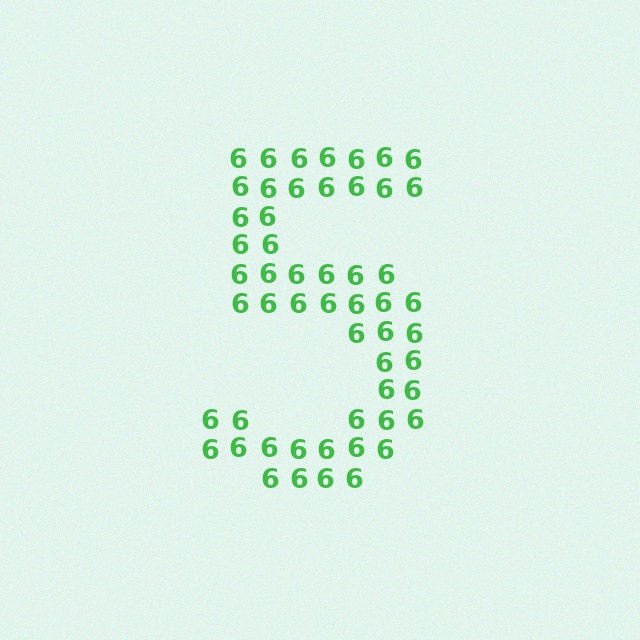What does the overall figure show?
The overall figure shows the digit 5.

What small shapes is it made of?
It is made of small digit 6's.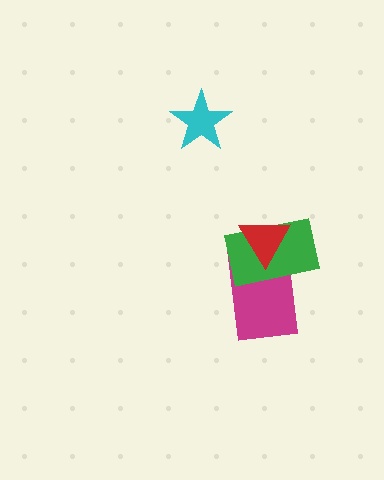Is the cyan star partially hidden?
No, no other shape covers it.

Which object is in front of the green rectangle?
The red triangle is in front of the green rectangle.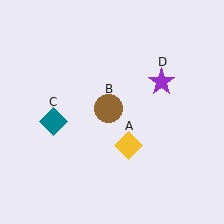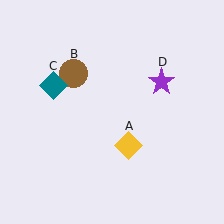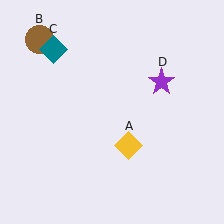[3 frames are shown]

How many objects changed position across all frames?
2 objects changed position: brown circle (object B), teal diamond (object C).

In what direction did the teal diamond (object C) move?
The teal diamond (object C) moved up.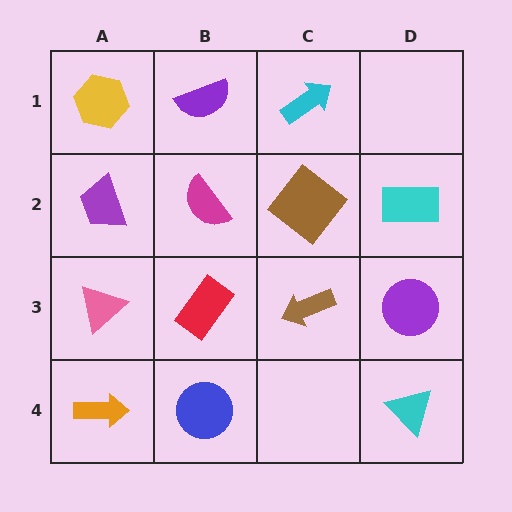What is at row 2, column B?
A magenta semicircle.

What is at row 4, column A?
An orange arrow.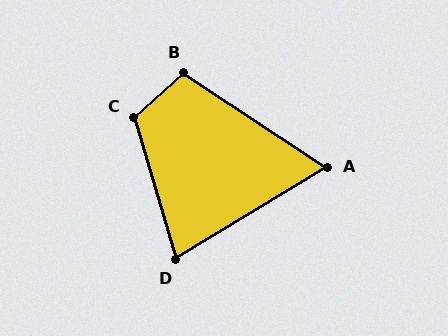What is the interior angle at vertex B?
Approximately 105 degrees (obtuse).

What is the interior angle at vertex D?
Approximately 75 degrees (acute).